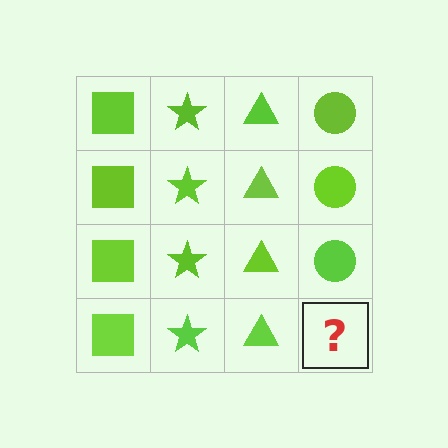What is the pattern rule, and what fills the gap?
The rule is that each column has a consistent shape. The gap should be filled with a lime circle.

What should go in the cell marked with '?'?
The missing cell should contain a lime circle.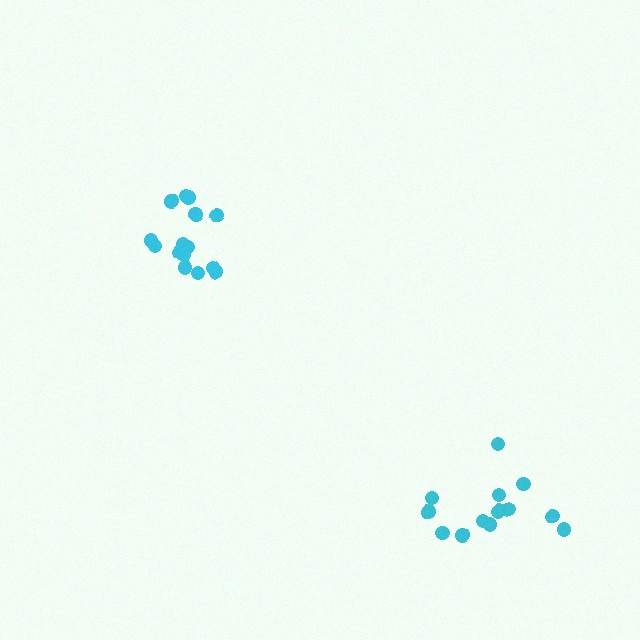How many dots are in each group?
Group 1: 14 dots, Group 2: 15 dots (29 total).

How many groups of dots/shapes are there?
There are 2 groups.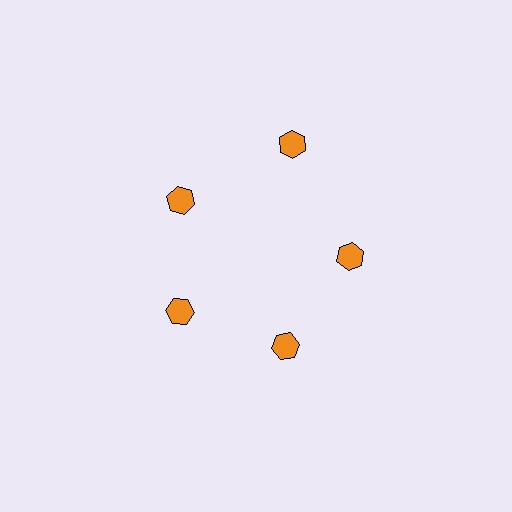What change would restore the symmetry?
The symmetry would be restored by moving it inward, back onto the ring so that all 5 hexagons sit at equal angles and equal distance from the center.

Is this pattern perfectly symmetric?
No. The 5 orange hexagons are arranged in a ring, but one element near the 1 o'clock position is pushed outward from the center, breaking the 5-fold rotational symmetry.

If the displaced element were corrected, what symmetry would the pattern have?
It would have 5-fold rotational symmetry — the pattern would map onto itself every 72 degrees.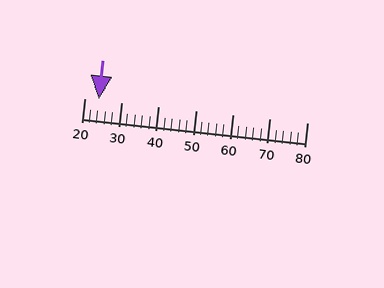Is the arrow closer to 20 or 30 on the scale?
The arrow is closer to 20.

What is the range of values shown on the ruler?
The ruler shows values from 20 to 80.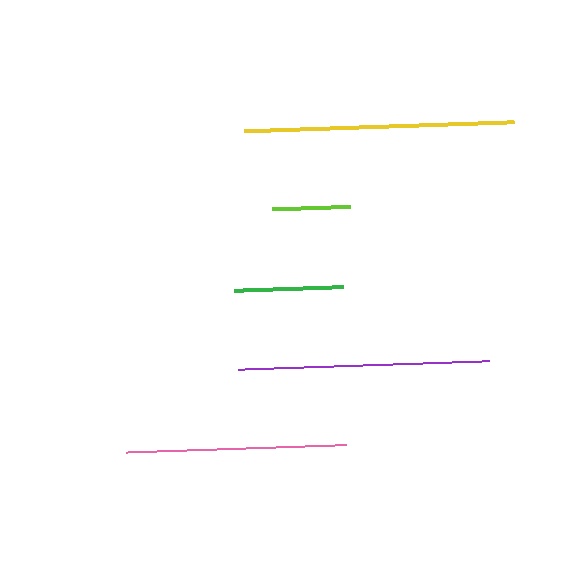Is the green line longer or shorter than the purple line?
The purple line is longer than the green line.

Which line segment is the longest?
The yellow line is the longest at approximately 270 pixels.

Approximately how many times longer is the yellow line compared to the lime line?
The yellow line is approximately 3.4 times the length of the lime line.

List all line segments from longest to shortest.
From longest to shortest: yellow, purple, pink, green, lime.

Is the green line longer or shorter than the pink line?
The pink line is longer than the green line.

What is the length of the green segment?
The green segment is approximately 109 pixels long.